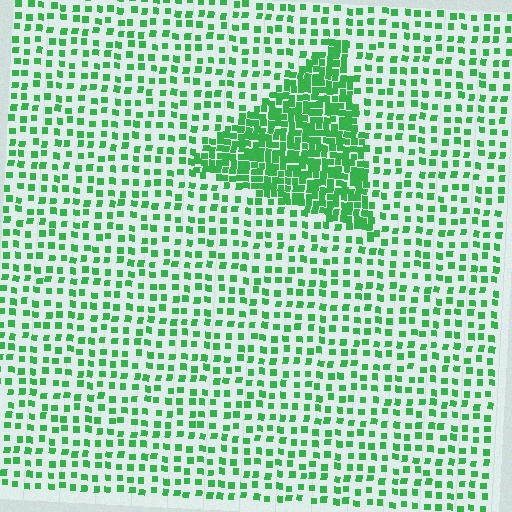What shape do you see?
I see a triangle.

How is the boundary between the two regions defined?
The boundary is defined by a change in element density (approximately 2.6x ratio). All elements are the same color, size, and shape.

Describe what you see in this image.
The image contains small green elements arranged at two different densities. A triangle-shaped region is visible where the elements are more densely packed than the surrounding area.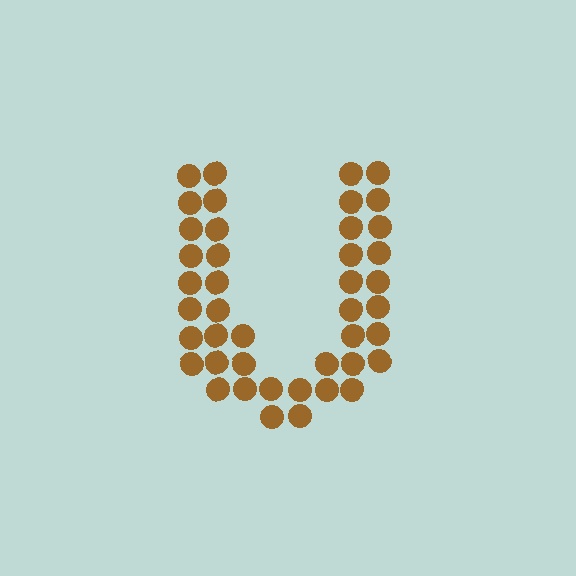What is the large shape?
The large shape is the letter U.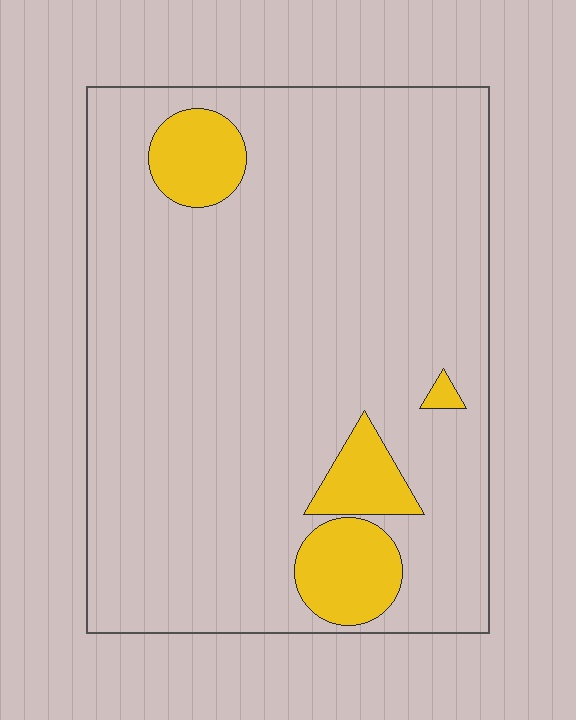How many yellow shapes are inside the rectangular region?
4.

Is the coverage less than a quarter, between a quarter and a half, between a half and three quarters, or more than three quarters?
Less than a quarter.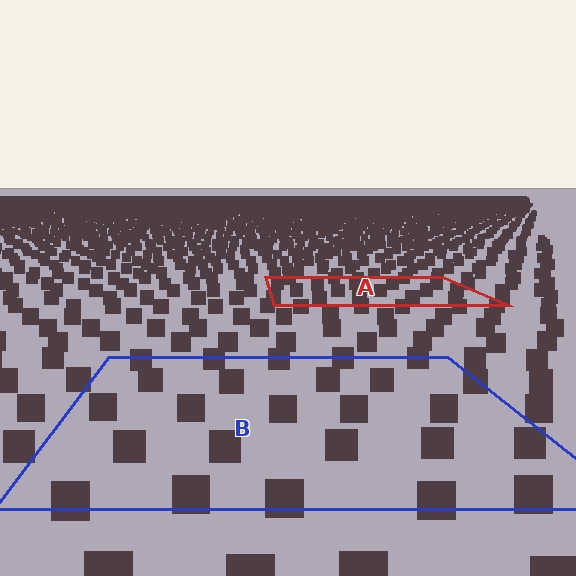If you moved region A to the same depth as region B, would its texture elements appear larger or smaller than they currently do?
They would appear larger. At a closer depth, the same texture elements are projected at a bigger on-screen size.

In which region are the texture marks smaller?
The texture marks are smaller in region A, because it is farther away.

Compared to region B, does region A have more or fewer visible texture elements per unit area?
Region A has more texture elements per unit area — they are packed more densely because it is farther away.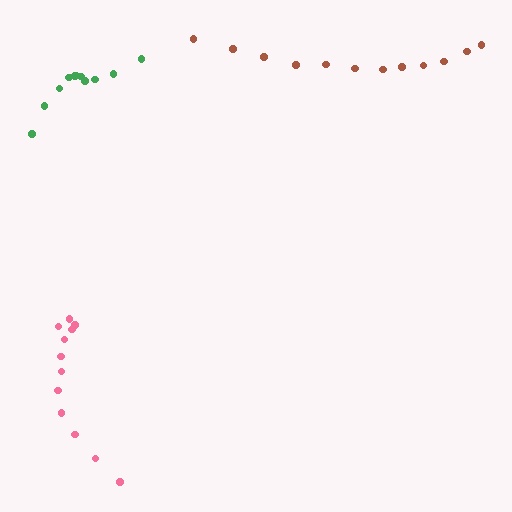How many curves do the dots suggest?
There are 3 distinct paths.